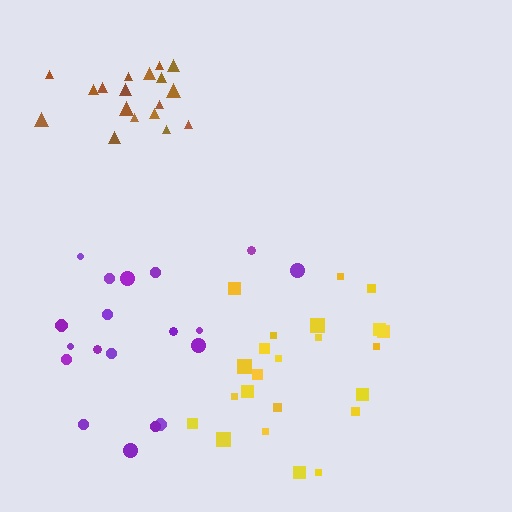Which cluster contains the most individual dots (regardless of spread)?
Yellow (23).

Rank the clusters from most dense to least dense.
brown, yellow, purple.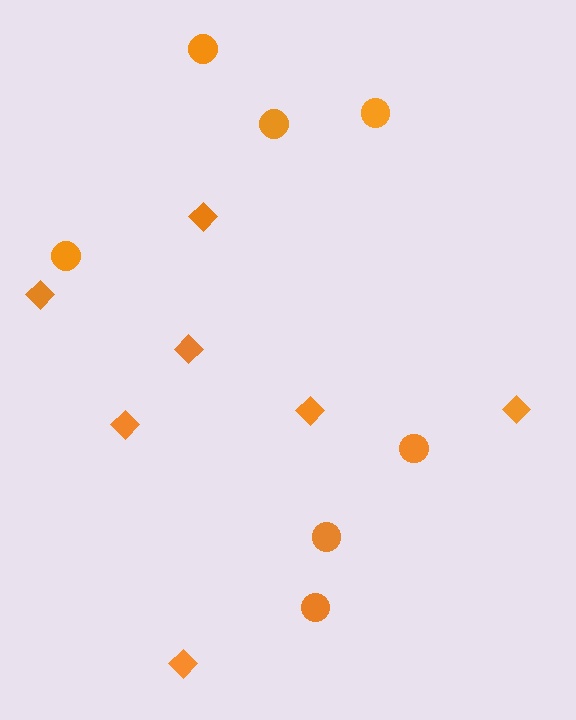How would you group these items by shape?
There are 2 groups: one group of circles (7) and one group of diamonds (7).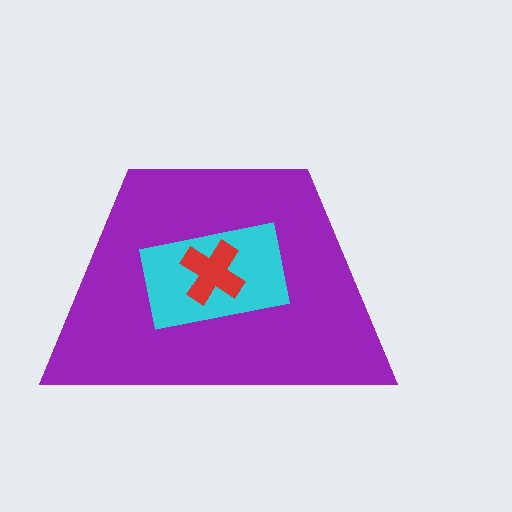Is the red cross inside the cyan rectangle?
Yes.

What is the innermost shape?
The red cross.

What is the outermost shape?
The purple trapezoid.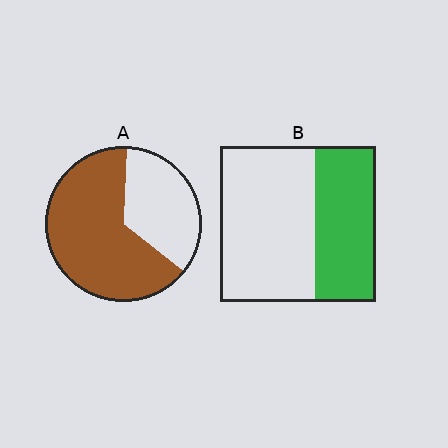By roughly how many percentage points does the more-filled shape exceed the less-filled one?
By roughly 25 percentage points (A over B).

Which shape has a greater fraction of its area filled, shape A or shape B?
Shape A.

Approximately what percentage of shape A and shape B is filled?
A is approximately 65% and B is approximately 40%.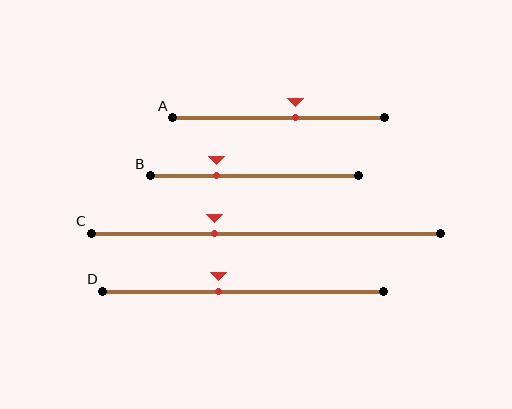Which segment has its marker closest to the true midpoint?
Segment A has its marker closest to the true midpoint.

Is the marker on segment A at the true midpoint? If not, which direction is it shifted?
No, the marker on segment A is shifted to the right by about 8% of the segment length.